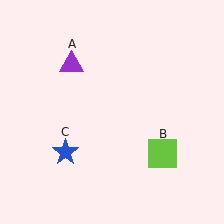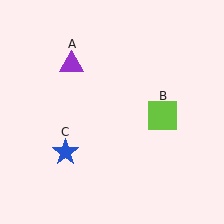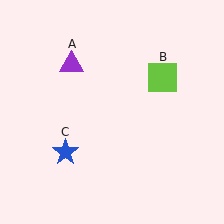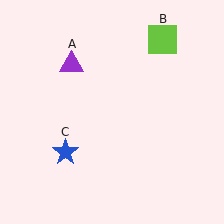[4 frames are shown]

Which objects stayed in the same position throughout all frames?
Purple triangle (object A) and blue star (object C) remained stationary.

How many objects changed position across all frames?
1 object changed position: lime square (object B).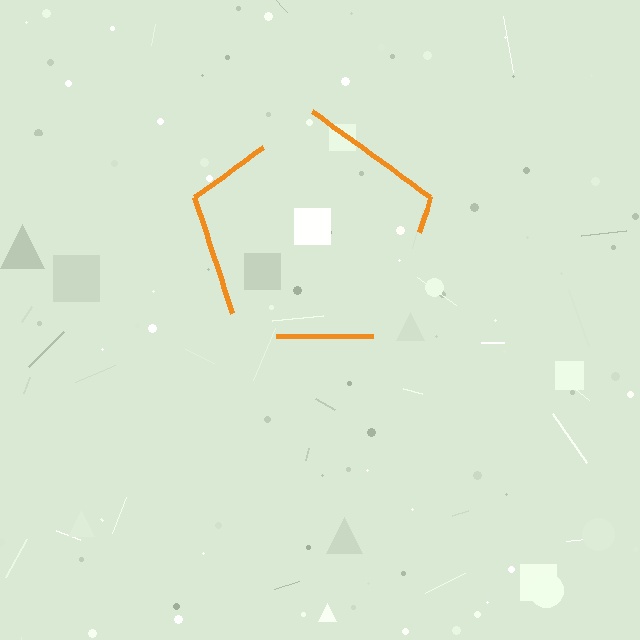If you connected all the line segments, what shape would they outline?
They would outline a pentagon.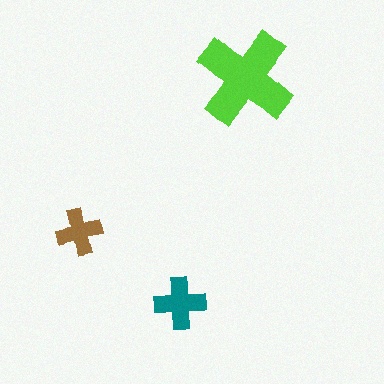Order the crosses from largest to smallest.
the lime one, the teal one, the brown one.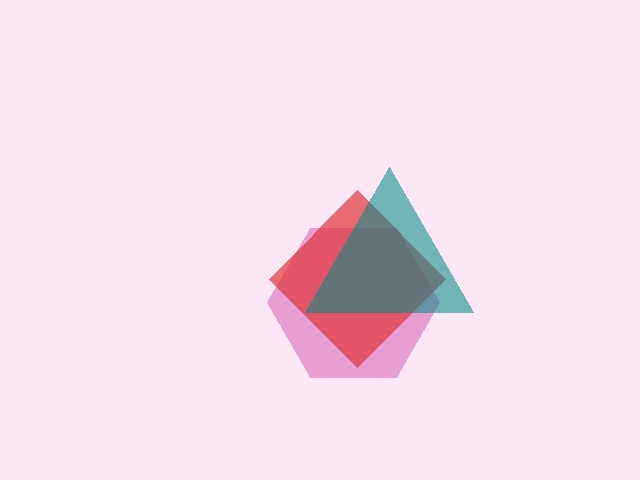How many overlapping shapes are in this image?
There are 3 overlapping shapes in the image.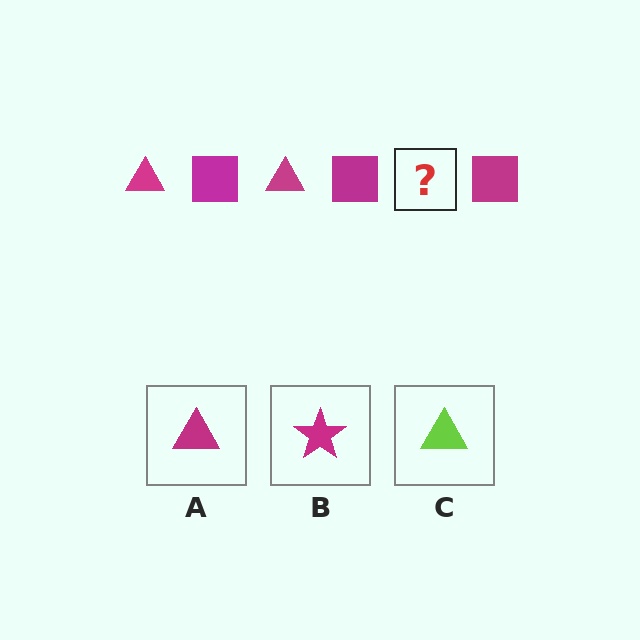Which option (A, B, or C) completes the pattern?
A.